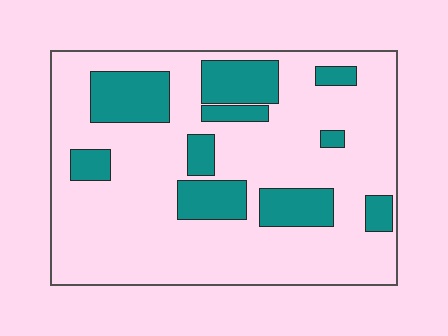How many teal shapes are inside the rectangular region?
10.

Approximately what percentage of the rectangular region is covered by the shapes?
Approximately 25%.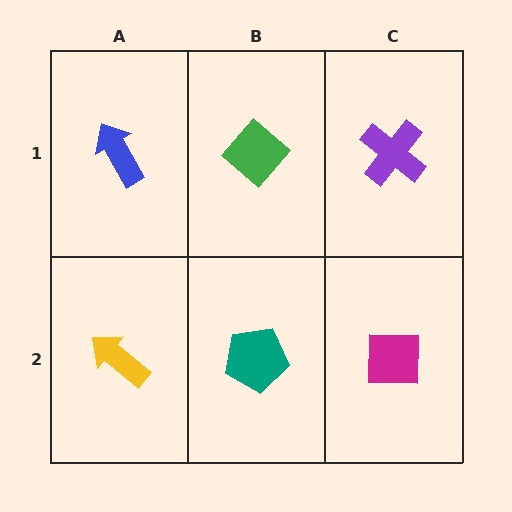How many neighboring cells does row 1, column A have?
2.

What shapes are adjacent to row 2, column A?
A blue arrow (row 1, column A), a teal pentagon (row 2, column B).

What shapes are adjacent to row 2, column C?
A purple cross (row 1, column C), a teal pentagon (row 2, column B).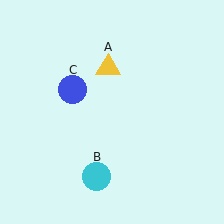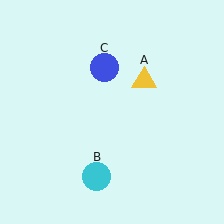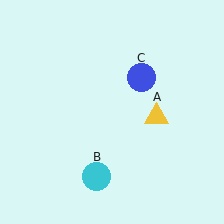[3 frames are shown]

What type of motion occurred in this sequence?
The yellow triangle (object A), blue circle (object C) rotated clockwise around the center of the scene.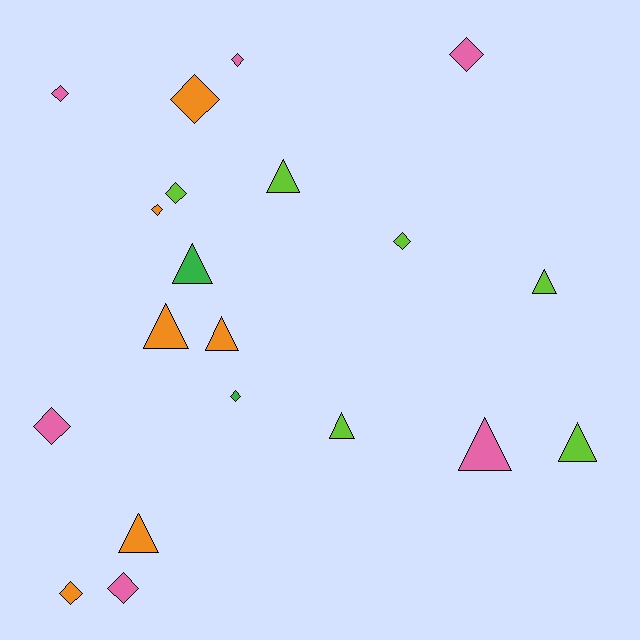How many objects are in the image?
There are 20 objects.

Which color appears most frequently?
Pink, with 6 objects.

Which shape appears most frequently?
Diamond, with 11 objects.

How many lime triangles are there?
There are 4 lime triangles.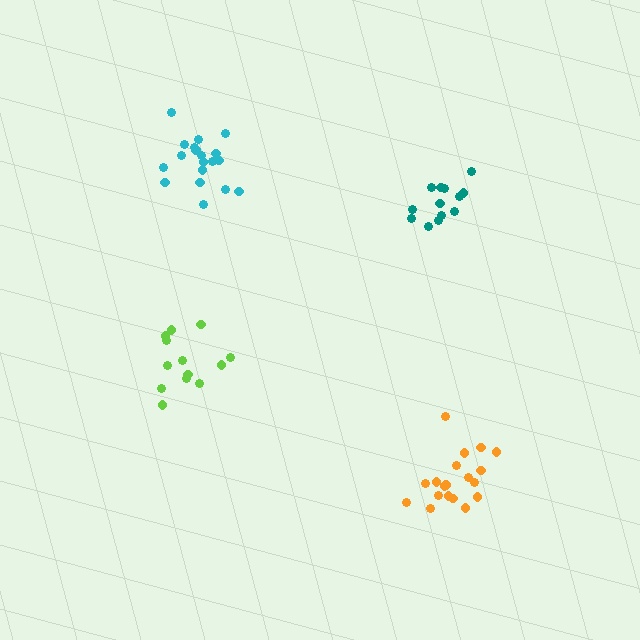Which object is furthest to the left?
The lime cluster is leftmost.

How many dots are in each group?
Group 1: 19 dots, Group 2: 19 dots, Group 3: 13 dots, Group 4: 13 dots (64 total).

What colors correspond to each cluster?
The clusters are colored: cyan, orange, lime, teal.